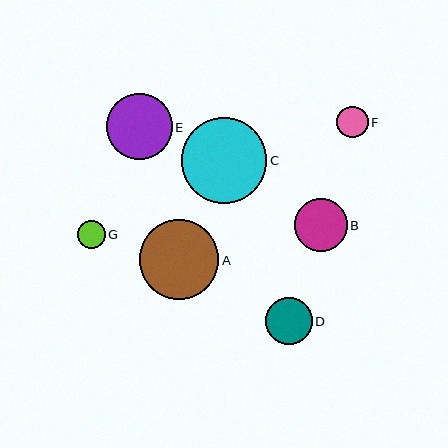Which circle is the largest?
Circle C is the largest with a size of approximately 85 pixels.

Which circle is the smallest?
Circle G is the smallest with a size of approximately 28 pixels.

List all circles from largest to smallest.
From largest to smallest: C, A, E, B, D, F, G.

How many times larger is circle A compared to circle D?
Circle A is approximately 1.7 times the size of circle D.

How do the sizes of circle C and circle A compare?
Circle C and circle A are approximately the same size.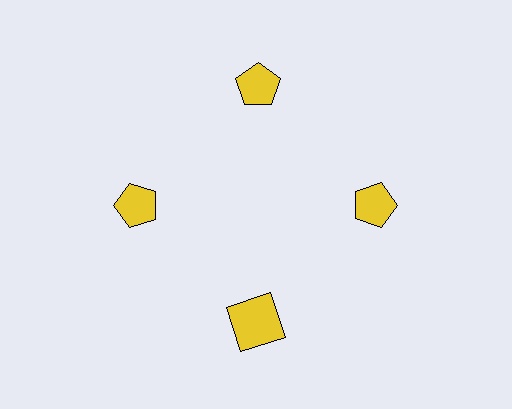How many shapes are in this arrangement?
There are 4 shapes arranged in a ring pattern.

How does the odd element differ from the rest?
It has a different shape: square instead of pentagon.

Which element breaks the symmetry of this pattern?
The yellow square at roughly the 6 o'clock position breaks the symmetry. All other shapes are yellow pentagons.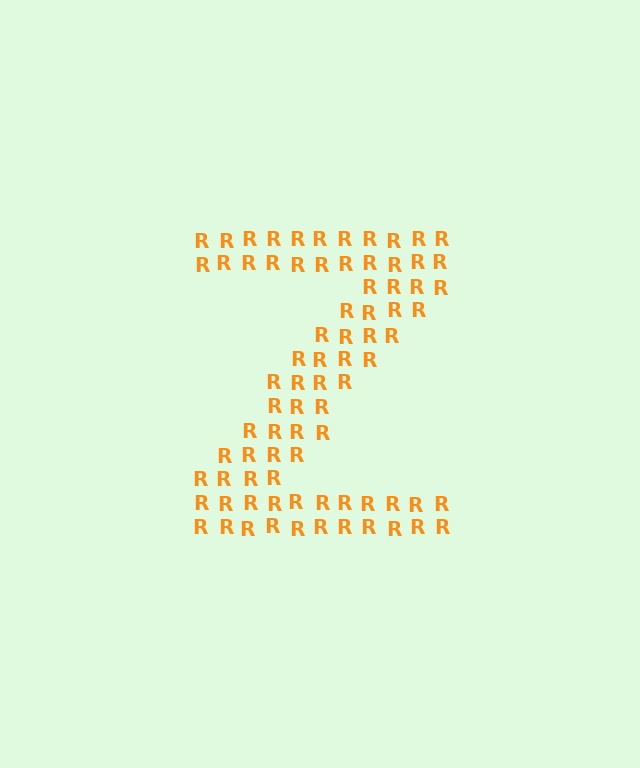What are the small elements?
The small elements are letter R's.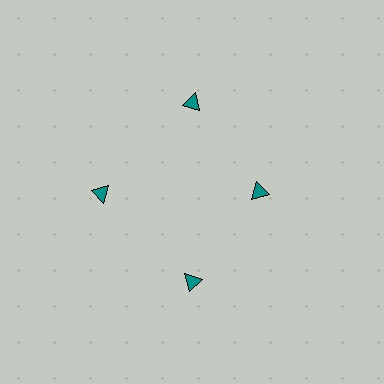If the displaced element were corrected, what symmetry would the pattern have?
It would have 4-fold rotational symmetry — the pattern would map onto itself every 90 degrees.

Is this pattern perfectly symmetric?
No. The 4 teal triangles are arranged in a ring, but one element near the 3 o'clock position is pulled inward toward the center, breaking the 4-fold rotational symmetry.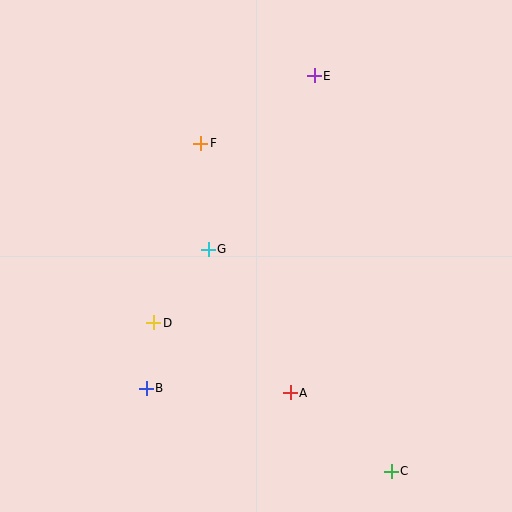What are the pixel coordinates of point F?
Point F is at (201, 143).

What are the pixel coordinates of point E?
Point E is at (314, 76).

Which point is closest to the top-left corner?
Point F is closest to the top-left corner.